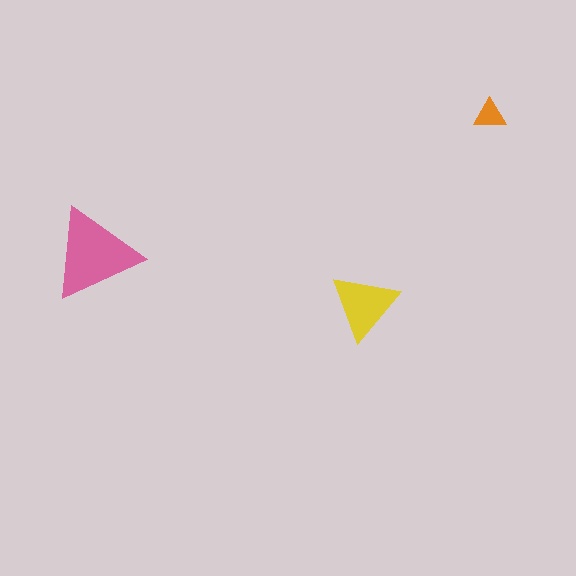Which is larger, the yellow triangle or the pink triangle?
The pink one.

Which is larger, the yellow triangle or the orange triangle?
The yellow one.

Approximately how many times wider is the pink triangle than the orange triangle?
About 3 times wider.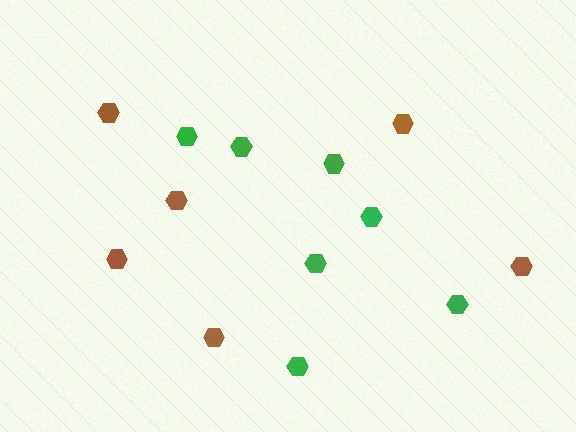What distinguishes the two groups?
There are 2 groups: one group of brown hexagons (6) and one group of green hexagons (7).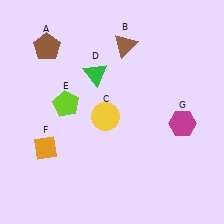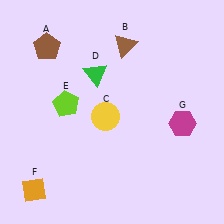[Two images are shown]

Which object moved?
The orange diamond (F) moved down.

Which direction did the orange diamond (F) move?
The orange diamond (F) moved down.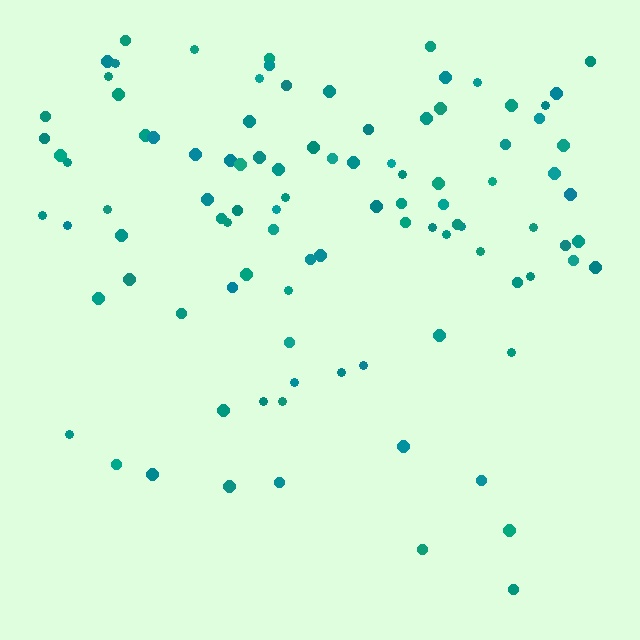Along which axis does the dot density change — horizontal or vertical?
Vertical.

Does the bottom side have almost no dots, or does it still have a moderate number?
Still a moderate number, just noticeably fewer than the top.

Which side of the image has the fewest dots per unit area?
The bottom.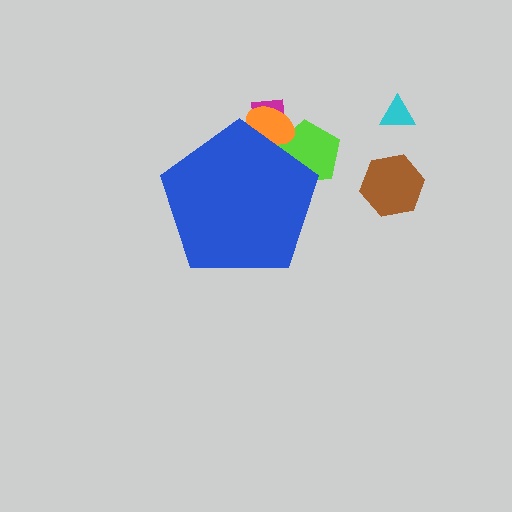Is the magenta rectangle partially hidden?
Yes, the magenta rectangle is partially hidden behind the blue pentagon.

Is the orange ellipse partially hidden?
Yes, the orange ellipse is partially hidden behind the blue pentagon.